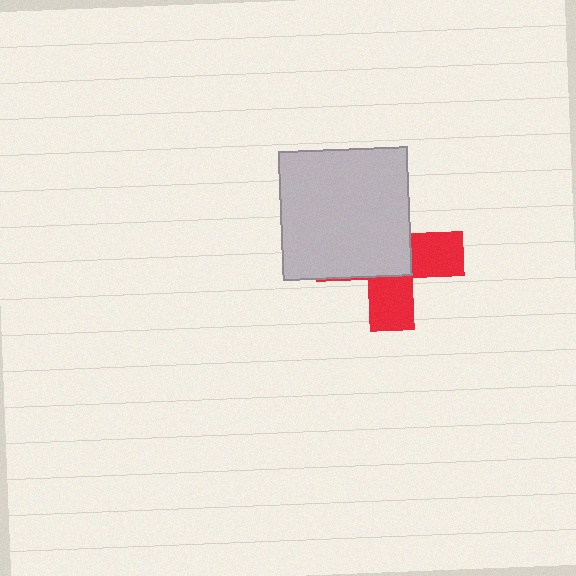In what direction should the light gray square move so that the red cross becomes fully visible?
The light gray square should move toward the upper-left. That is the shortest direction to clear the overlap and leave the red cross fully visible.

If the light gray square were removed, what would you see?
You would see the complete red cross.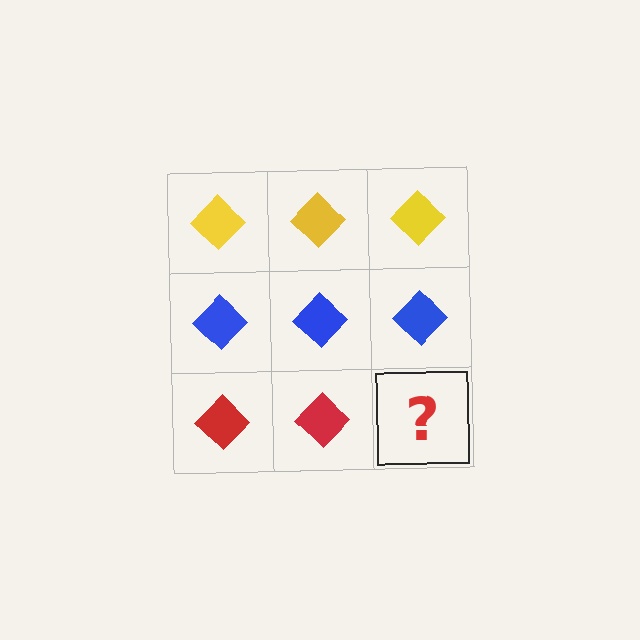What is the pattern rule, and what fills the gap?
The rule is that each row has a consistent color. The gap should be filled with a red diamond.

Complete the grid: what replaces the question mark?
The question mark should be replaced with a red diamond.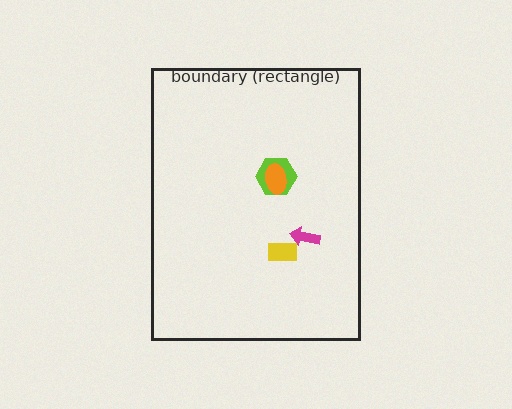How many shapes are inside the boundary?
4 inside, 0 outside.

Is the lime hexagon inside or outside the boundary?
Inside.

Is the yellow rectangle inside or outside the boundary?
Inside.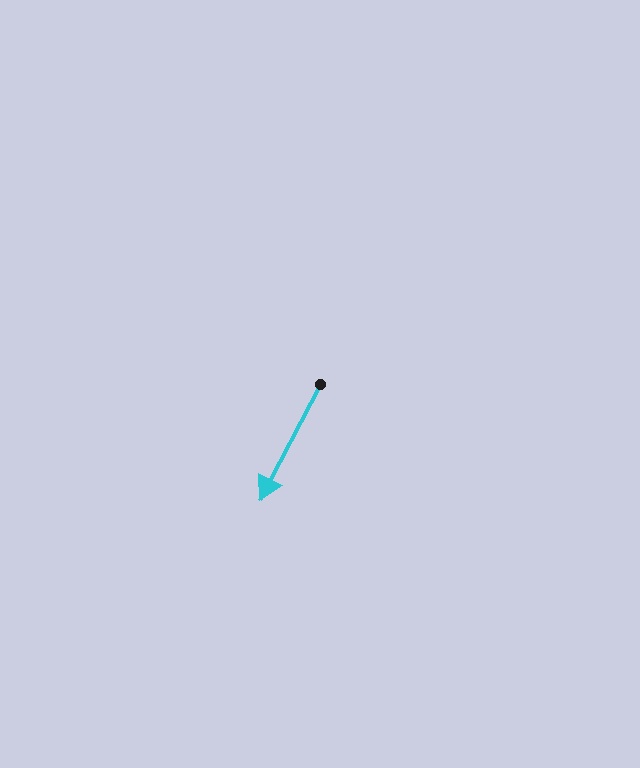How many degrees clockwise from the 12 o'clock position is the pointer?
Approximately 207 degrees.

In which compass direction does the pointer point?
Southwest.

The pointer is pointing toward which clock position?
Roughly 7 o'clock.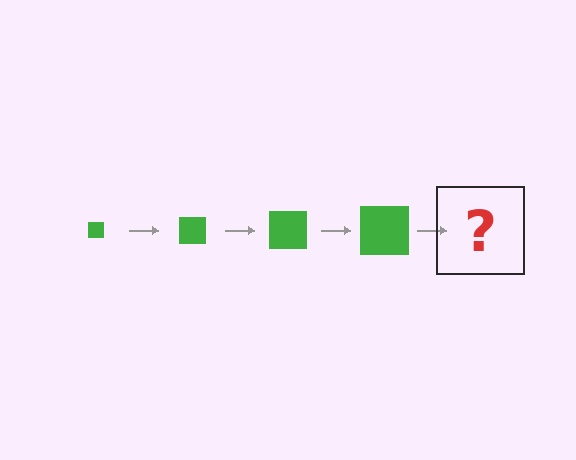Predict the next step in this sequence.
The next step is a green square, larger than the previous one.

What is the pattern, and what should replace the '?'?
The pattern is that the square gets progressively larger each step. The '?' should be a green square, larger than the previous one.